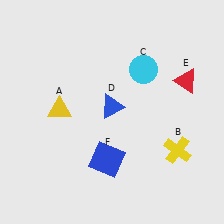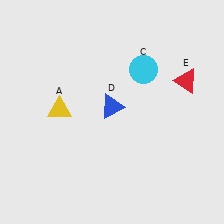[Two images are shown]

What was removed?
The yellow cross (B), the blue square (F) were removed in Image 2.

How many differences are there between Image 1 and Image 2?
There are 2 differences between the two images.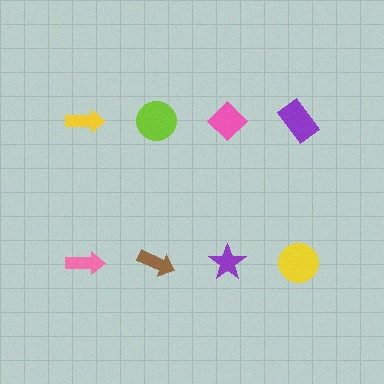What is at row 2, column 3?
A purple star.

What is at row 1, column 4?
A purple rectangle.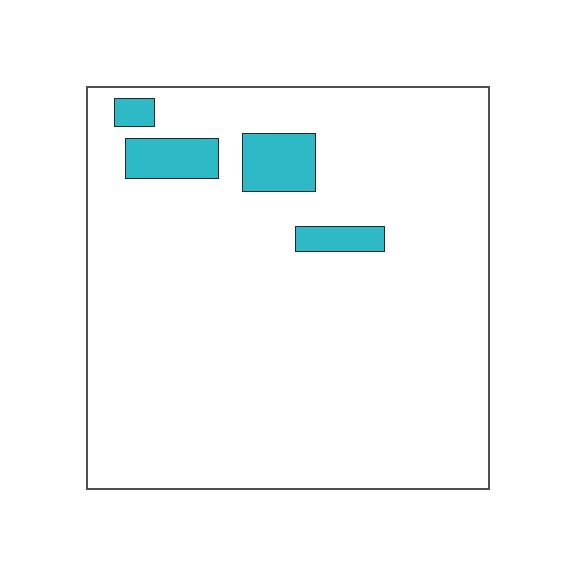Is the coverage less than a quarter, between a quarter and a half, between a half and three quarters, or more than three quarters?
Less than a quarter.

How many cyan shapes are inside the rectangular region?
4.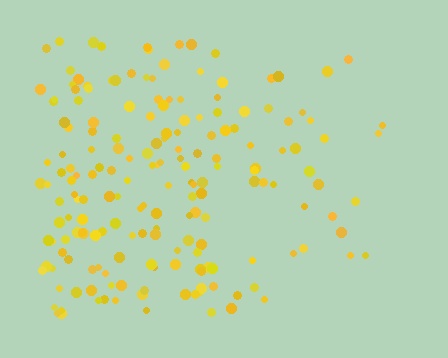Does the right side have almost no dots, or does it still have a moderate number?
Still a moderate number, just noticeably fewer than the left.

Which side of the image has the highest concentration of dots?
The left.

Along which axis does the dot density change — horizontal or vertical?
Horizontal.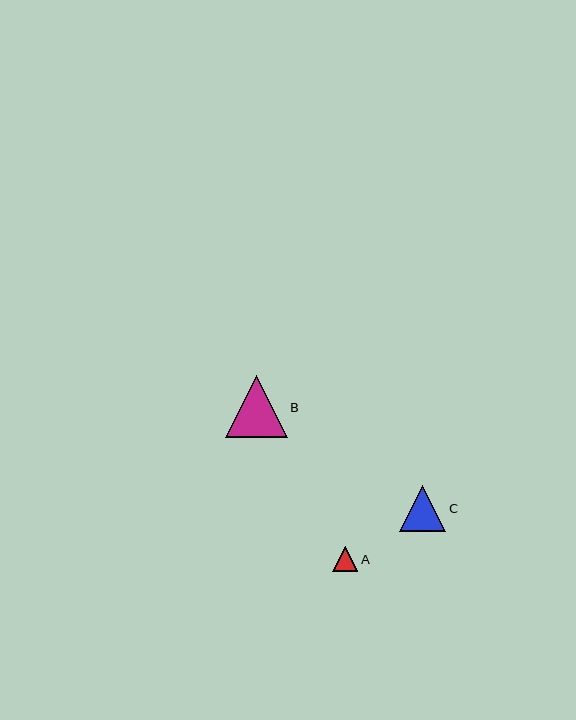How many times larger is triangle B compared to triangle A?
Triangle B is approximately 2.4 times the size of triangle A.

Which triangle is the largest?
Triangle B is the largest with a size of approximately 62 pixels.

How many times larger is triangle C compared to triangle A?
Triangle C is approximately 1.8 times the size of triangle A.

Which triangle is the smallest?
Triangle A is the smallest with a size of approximately 25 pixels.